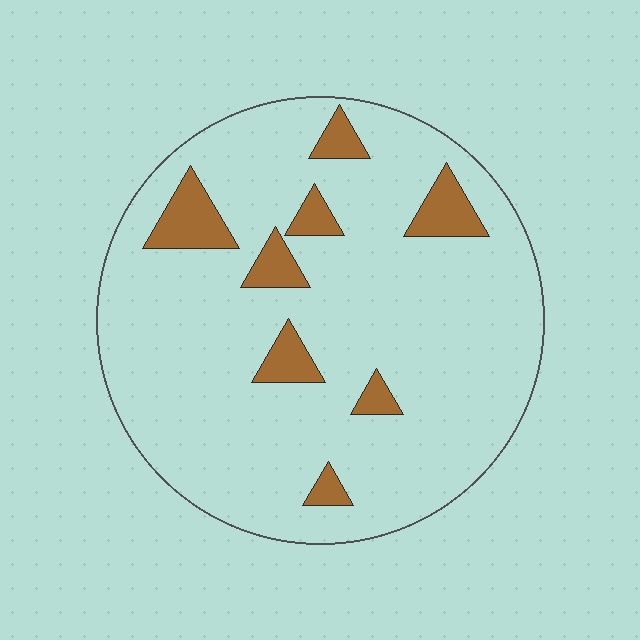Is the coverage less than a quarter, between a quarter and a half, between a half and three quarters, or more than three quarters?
Less than a quarter.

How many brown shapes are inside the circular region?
8.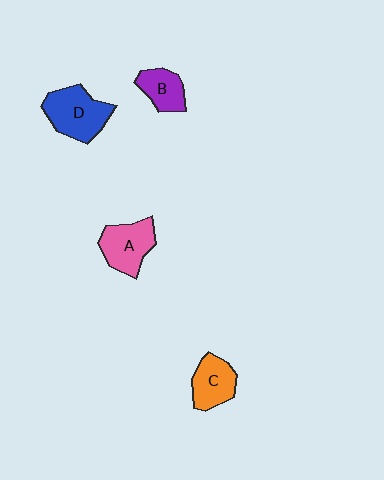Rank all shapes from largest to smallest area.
From largest to smallest: D (blue), A (pink), C (orange), B (purple).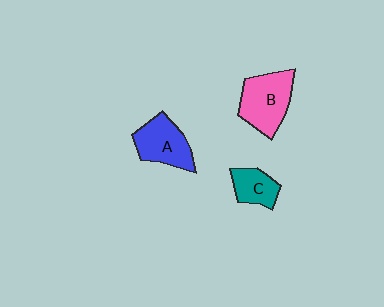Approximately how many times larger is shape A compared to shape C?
Approximately 1.5 times.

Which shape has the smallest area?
Shape C (teal).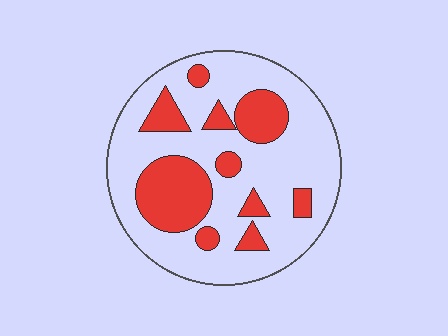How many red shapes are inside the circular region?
10.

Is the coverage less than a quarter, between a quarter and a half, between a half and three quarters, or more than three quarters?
Between a quarter and a half.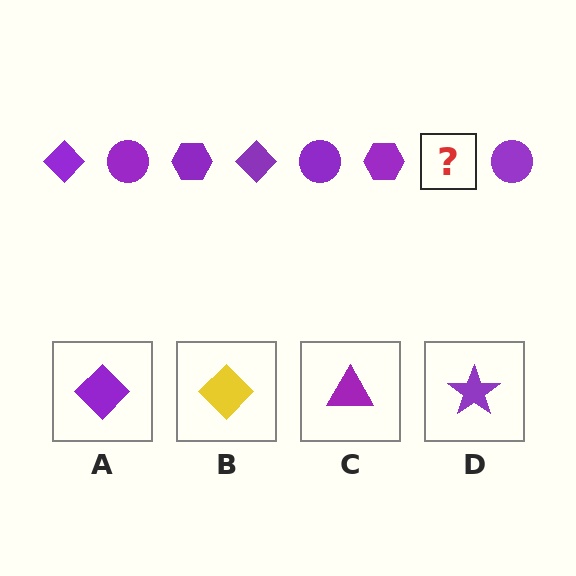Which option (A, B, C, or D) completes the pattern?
A.